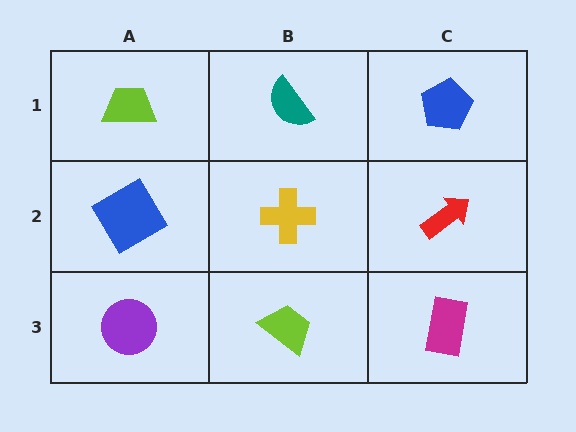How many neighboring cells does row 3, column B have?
3.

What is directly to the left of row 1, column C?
A teal semicircle.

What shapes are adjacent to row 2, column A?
A lime trapezoid (row 1, column A), a purple circle (row 3, column A), a yellow cross (row 2, column B).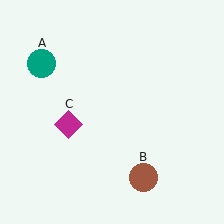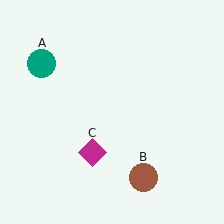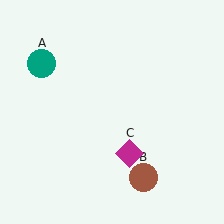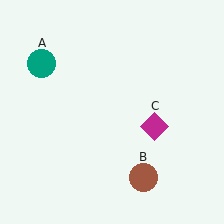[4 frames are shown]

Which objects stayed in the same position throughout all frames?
Teal circle (object A) and brown circle (object B) remained stationary.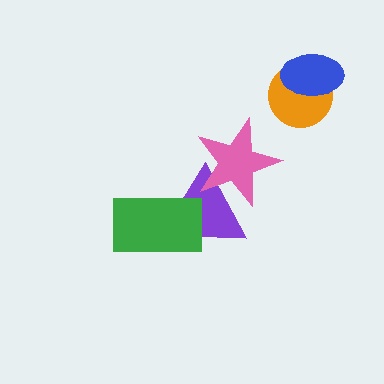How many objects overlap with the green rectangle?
1 object overlaps with the green rectangle.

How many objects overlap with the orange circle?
1 object overlaps with the orange circle.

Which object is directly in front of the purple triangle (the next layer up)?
The pink star is directly in front of the purple triangle.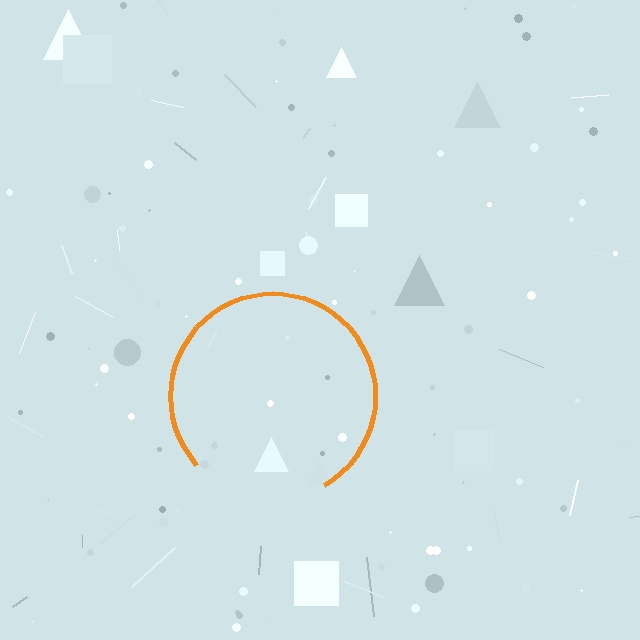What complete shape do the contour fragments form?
The contour fragments form a circle.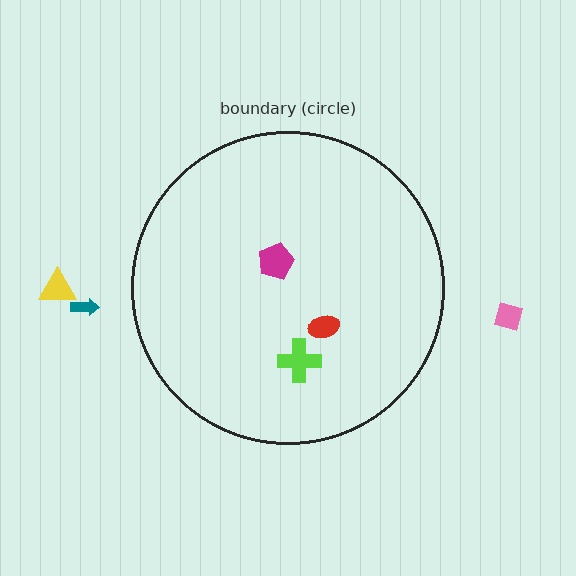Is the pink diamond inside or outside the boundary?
Outside.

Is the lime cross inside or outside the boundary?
Inside.